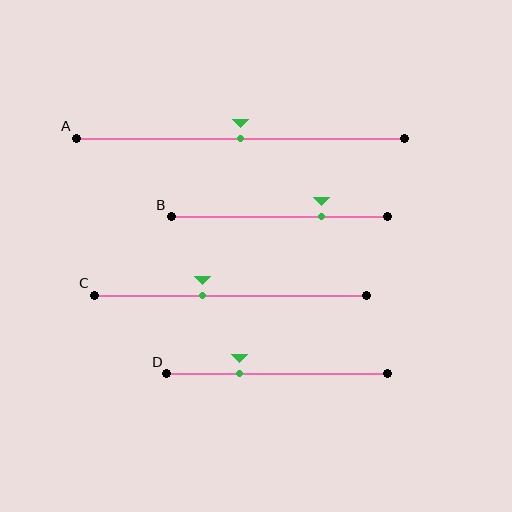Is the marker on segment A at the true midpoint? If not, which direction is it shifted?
Yes, the marker on segment A is at the true midpoint.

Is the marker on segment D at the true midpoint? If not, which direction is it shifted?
No, the marker on segment D is shifted to the left by about 17% of the segment length.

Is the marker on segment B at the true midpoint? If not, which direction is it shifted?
No, the marker on segment B is shifted to the right by about 20% of the segment length.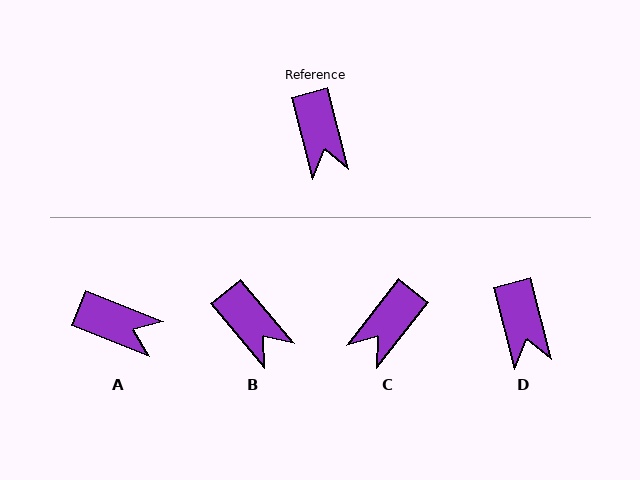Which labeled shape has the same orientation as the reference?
D.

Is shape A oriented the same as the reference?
No, it is off by about 54 degrees.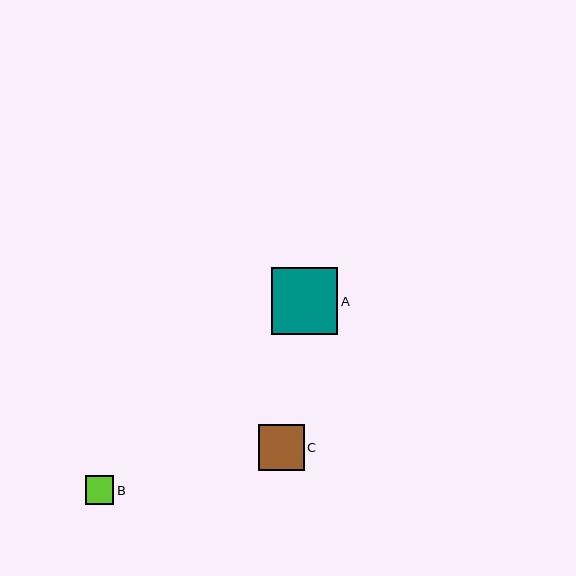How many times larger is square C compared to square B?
Square C is approximately 1.6 times the size of square B.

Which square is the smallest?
Square B is the smallest with a size of approximately 28 pixels.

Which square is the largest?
Square A is the largest with a size of approximately 66 pixels.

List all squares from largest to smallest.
From largest to smallest: A, C, B.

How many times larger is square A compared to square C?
Square A is approximately 1.4 times the size of square C.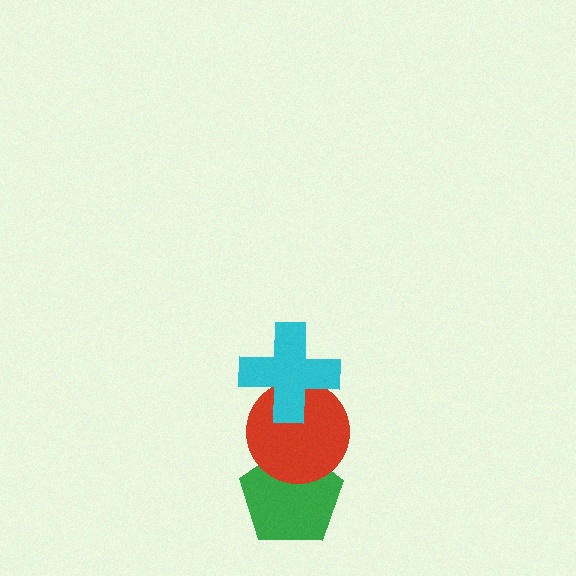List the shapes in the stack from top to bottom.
From top to bottom: the cyan cross, the red circle, the green pentagon.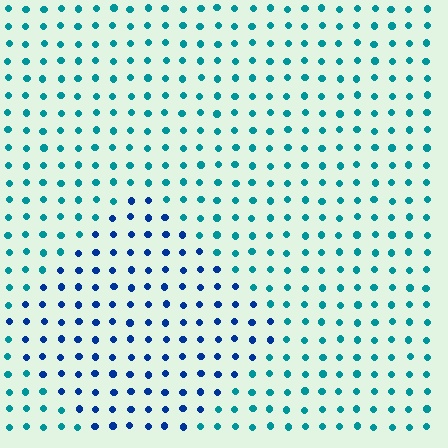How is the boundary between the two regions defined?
The boundary is defined purely by a slight shift in hue (about 38 degrees). Spacing, size, and orientation are identical on both sides.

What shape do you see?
I see a diamond.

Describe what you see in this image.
The image is filled with small teal elements in a uniform arrangement. A diamond-shaped region is visible where the elements are tinted to a slightly different hue, forming a subtle color boundary.